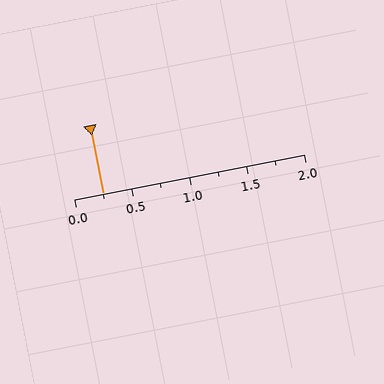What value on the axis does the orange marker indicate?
The marker indicates approximately 0.25.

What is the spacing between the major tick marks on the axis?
The major ticks are spaced 0.5 apart.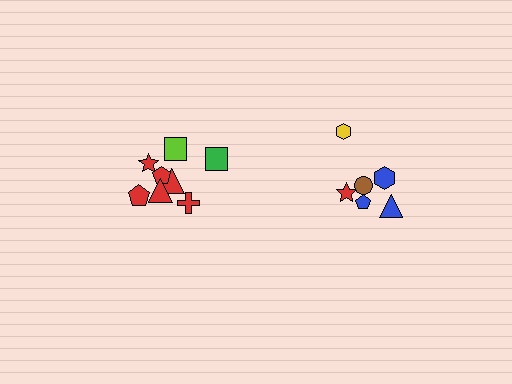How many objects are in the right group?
There are 6 objects.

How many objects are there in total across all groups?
There are 14 objects.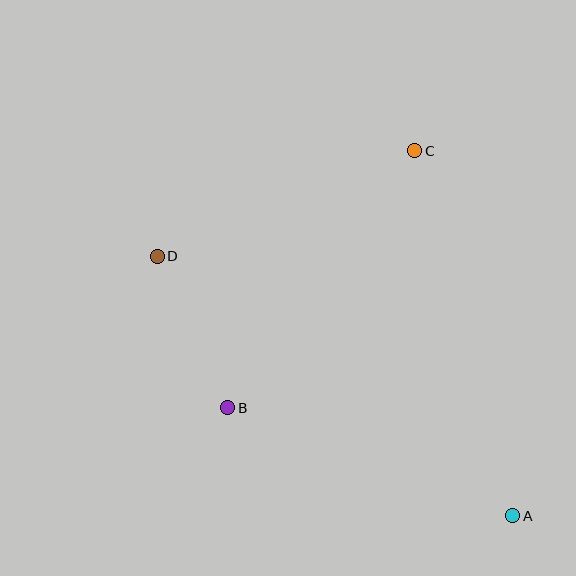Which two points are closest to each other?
Points B and D are closest to each other.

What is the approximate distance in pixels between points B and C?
The distance between B and C is approximately 318 pixels.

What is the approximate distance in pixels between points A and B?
The distance between A and B is approximately 305 pixels.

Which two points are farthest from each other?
Points A and D are farthest from each other.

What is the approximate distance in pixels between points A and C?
The distance between A and C is approximately 378 pixels.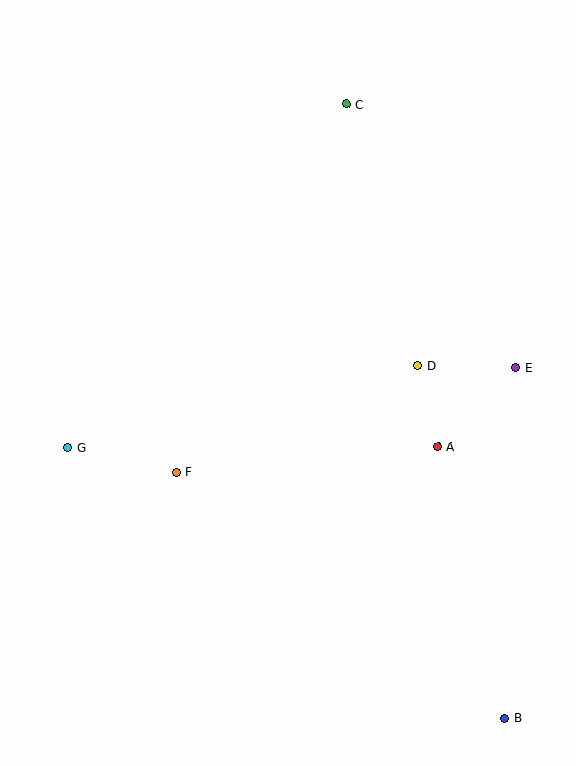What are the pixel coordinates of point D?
Point D is at (418, 366).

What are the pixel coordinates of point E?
Point E is at (516, 368).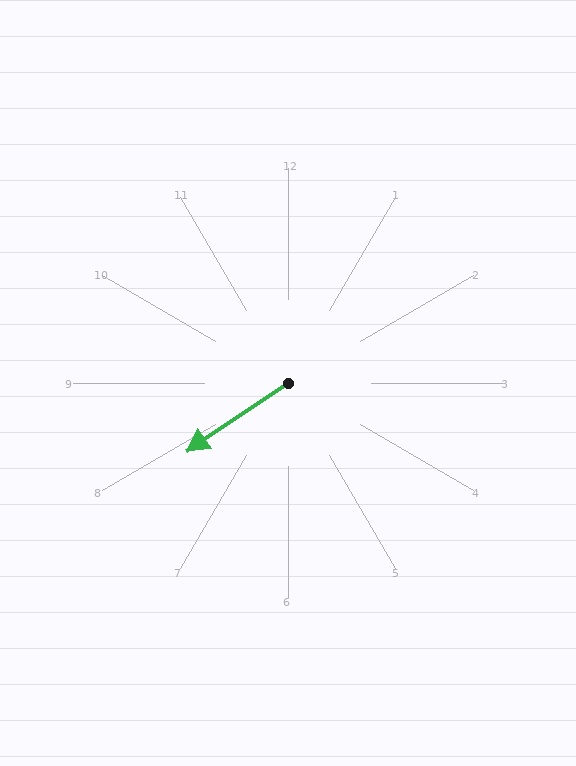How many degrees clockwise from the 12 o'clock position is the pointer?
Approximately 236 degrees.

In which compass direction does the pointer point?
Southwest.